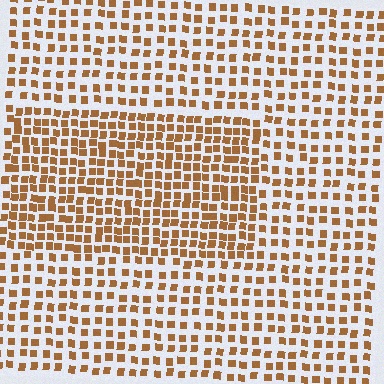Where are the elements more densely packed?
The elements are more densely packed inside the rectangle boundary.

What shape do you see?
I see a rectangle.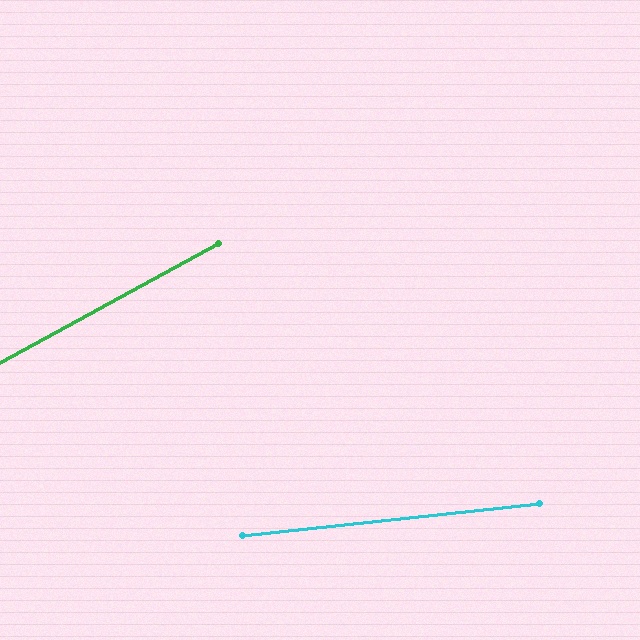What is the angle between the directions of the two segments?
Approximately 22 degrees.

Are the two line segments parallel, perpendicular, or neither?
Neither parallel nor perpendicular — they differ by about 22°.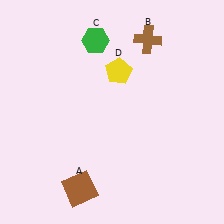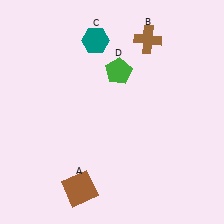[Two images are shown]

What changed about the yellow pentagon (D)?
In Image 1, D is yellow. In Image 2, it changed to green.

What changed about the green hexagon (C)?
In Image 1, C is green. In Image 2, it changed to teal.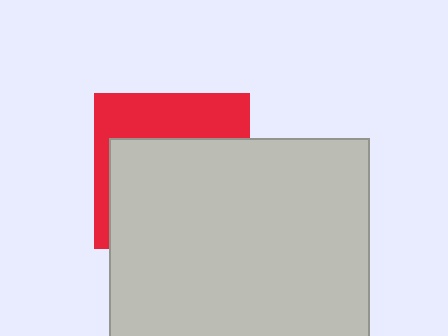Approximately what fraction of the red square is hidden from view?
Roughly 64% of the red square is hidden behind the light gray square.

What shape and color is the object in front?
The object in front is a light gray square.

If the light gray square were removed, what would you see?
You would see the complete red square.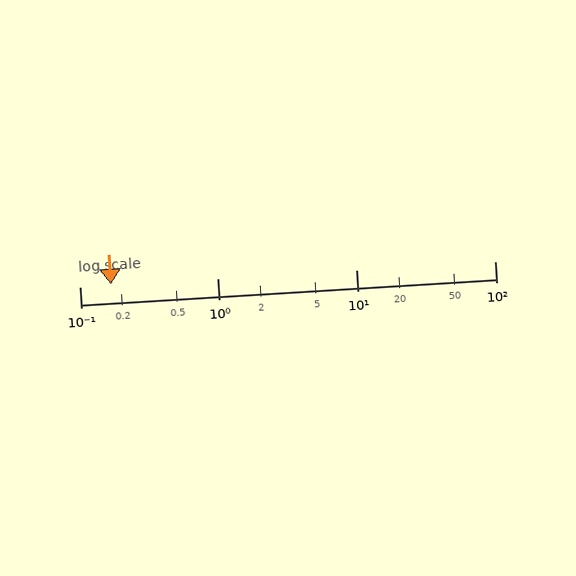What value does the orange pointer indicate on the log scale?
The pointer indicates approximately 0.17.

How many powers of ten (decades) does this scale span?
The scale spans 3 decades, from 0.1 to 100.